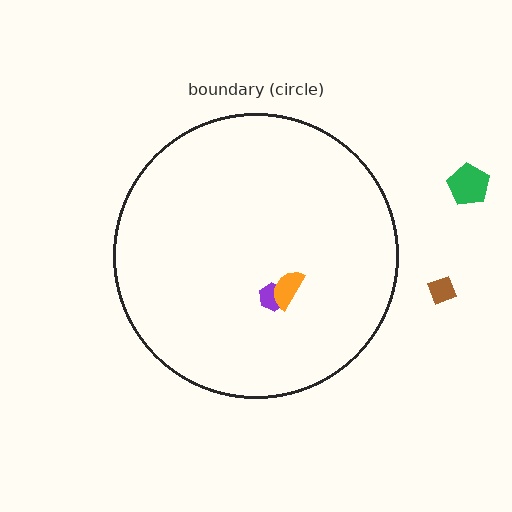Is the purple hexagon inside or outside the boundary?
Inside.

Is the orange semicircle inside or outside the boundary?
Inside.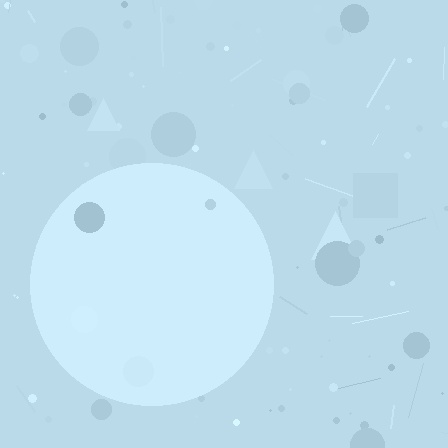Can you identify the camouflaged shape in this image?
The camouflaged shape is a circle.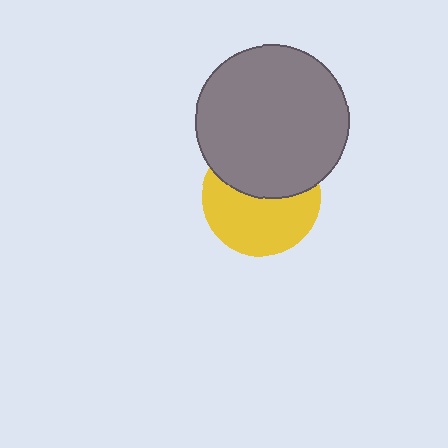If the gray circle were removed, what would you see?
You would see the complete yellow circle.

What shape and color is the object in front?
The object in front is a gray circle.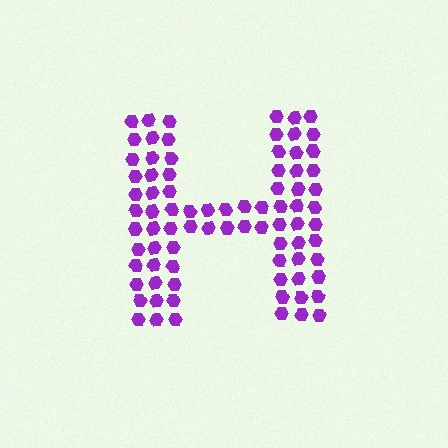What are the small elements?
The small elements are hexagons.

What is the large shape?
The large shape is the letter H.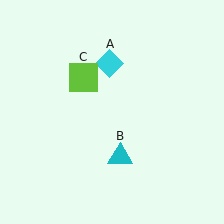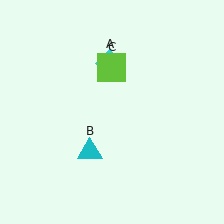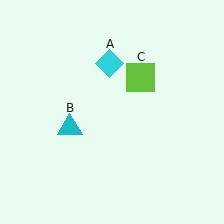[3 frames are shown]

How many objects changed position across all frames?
2 objects changed position: cyan triangle (object B), lime square (object C).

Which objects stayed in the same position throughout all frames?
Cyan diamond (object A) remained stationary.